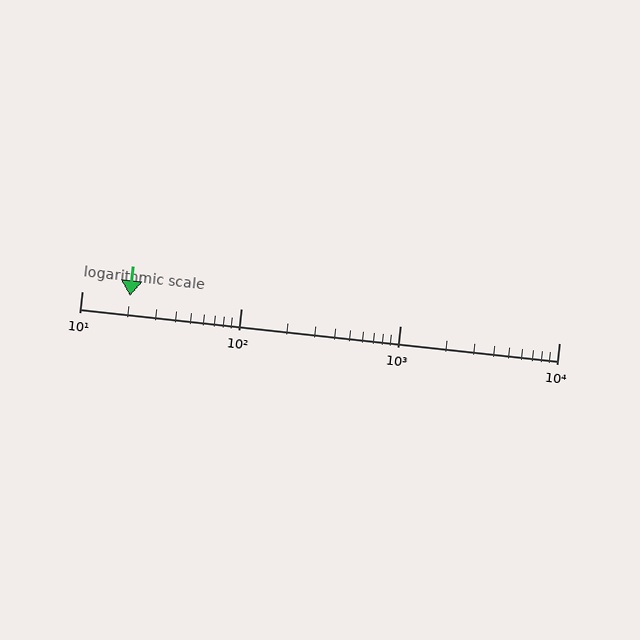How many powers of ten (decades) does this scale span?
The scale spans 3 decades, from 10 to 10000.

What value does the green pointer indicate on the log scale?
The pointer indicates approximately 20.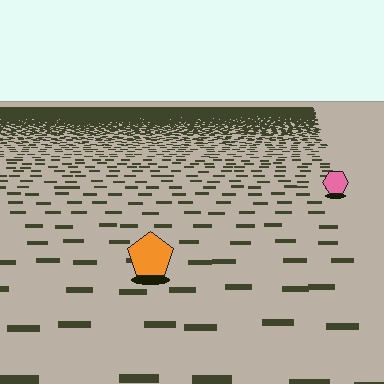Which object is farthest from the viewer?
The pink hexagon is farthest from the viewer. It appears smaller and the ground texture around it is denser.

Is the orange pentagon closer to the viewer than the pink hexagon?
Yes. The orange pentagon is closer — you can tell from the texture gradient: the ground texture is coarser near it.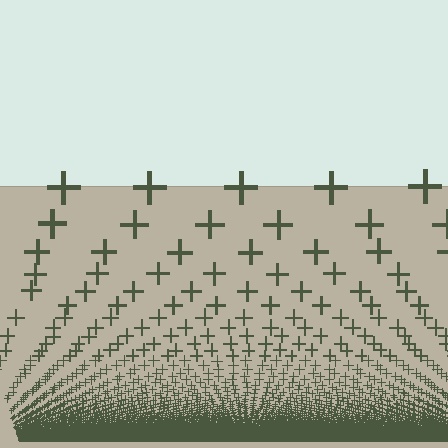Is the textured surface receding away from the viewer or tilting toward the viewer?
The surface appears to tilt toward the viewer. Texture elements get larger and sparser toward the top.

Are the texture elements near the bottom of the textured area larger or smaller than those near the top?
Smaller. The gradient is inverted — elements near the bottom are smaller and denser.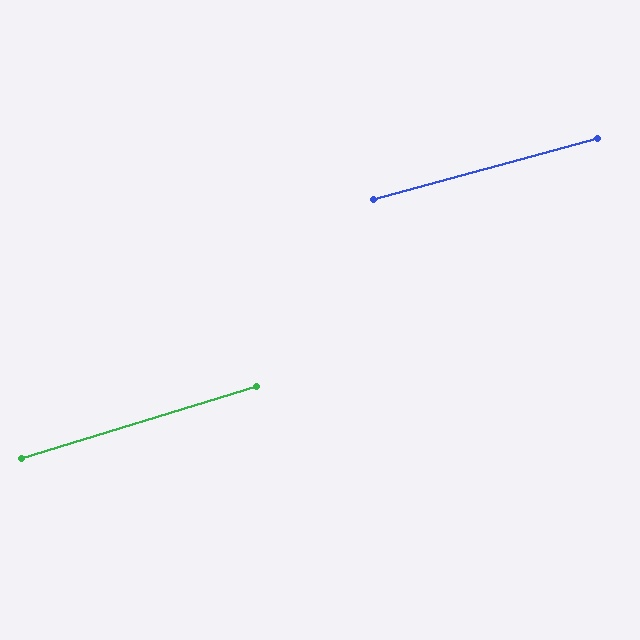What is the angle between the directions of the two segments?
Approximately 2 degrees.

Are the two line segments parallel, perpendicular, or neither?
Parallel — their directions differ by only 1.7°.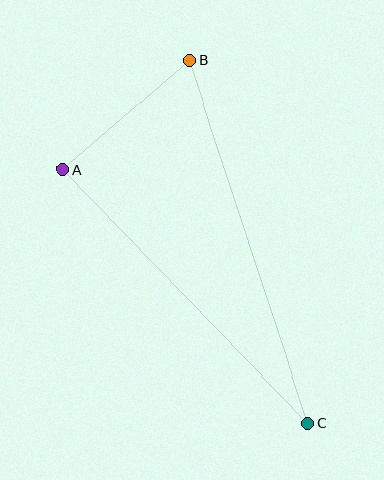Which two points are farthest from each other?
Points B and C are farthest from each other.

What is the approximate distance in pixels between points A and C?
The distance between A and C is approximately 354 pixels.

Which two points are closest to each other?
Points A and B are closest to each other.